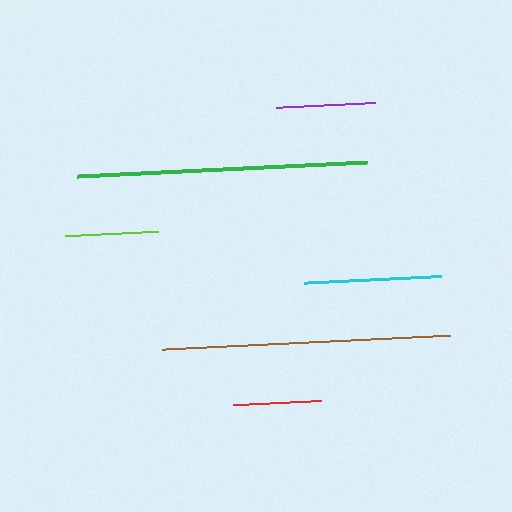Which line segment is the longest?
The green line is the longest at approximately 290 pixels.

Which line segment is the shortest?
The red line is the shortest at approximately 88 pixels.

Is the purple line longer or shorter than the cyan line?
The cyan line is longer than the purple line.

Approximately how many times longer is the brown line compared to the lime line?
The brown line is approximately 3.1 times the length of the lime line.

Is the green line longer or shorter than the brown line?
The green line is longer than the brown line.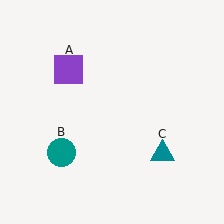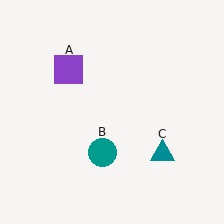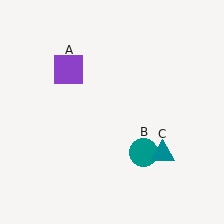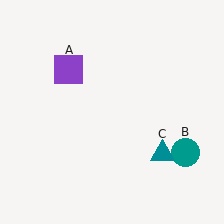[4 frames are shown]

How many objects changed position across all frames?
1 object changed position: teal circle (object B).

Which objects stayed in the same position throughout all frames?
Purple square (object A) and teal triangle (object C) remained stationary.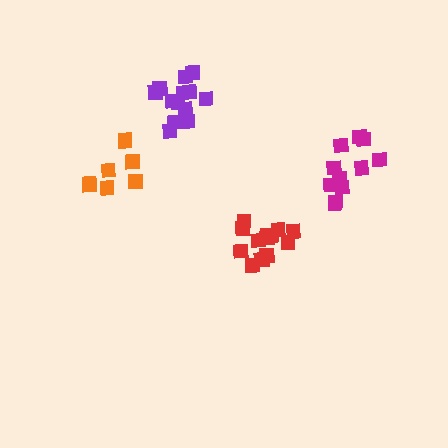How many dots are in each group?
Group 1: 11 dots, Group 2: 8 dots, Group 3: 14 dots, Group 4: 14 dots (47 total).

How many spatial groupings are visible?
There are 4 spatial groupings.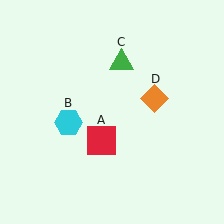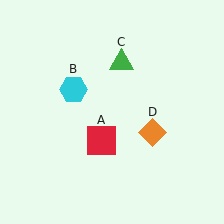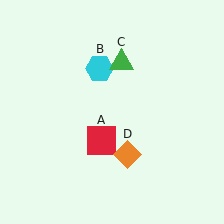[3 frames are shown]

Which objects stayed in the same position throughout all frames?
Red square (object A) and green triangle (object C) remained stationary.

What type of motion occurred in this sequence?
The cyan hexagon (object B), orange diamond (object D) rotated clockwise around the center of the scene.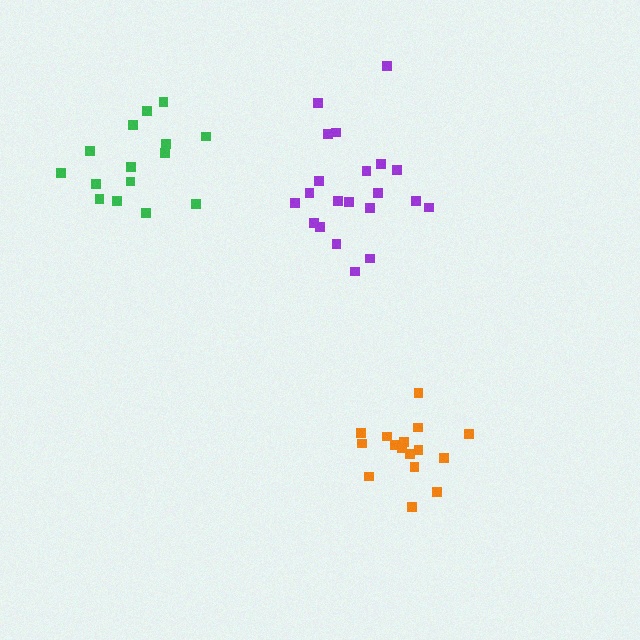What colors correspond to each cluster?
The clusters are colored: orange, green, purple.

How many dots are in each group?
Group 1: 16 dots, Group 2: 15 dots, Group 3: 21 dots (52 total).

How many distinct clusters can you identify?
There are 3 distinct clusters.